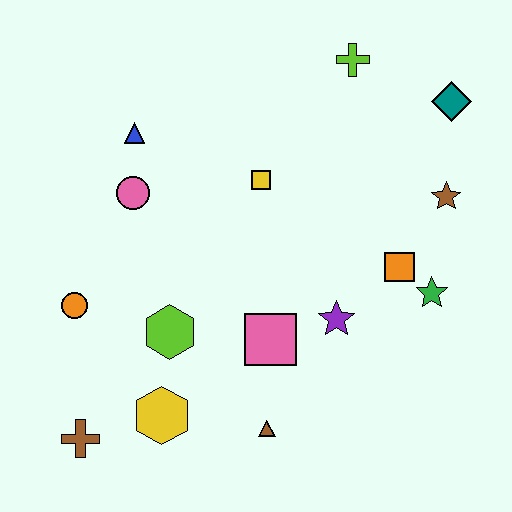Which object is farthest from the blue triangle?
The green star is farthest from the blue triangle.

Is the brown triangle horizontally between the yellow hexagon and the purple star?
Yes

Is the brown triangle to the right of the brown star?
No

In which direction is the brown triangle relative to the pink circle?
The brown triangle is below the pink circle.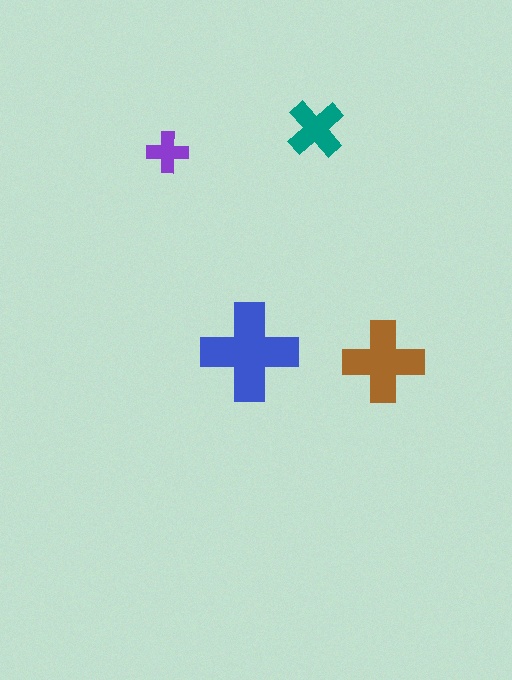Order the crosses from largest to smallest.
the blue one, the brown one, the teal one, the purple one.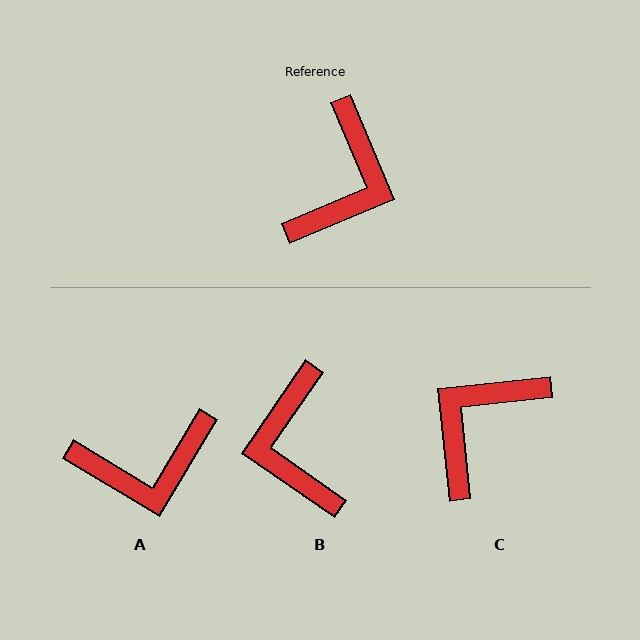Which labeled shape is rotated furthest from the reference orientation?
C, about 163 degrees away.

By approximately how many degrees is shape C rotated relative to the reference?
Approximately 163 degrees counter-clockwise.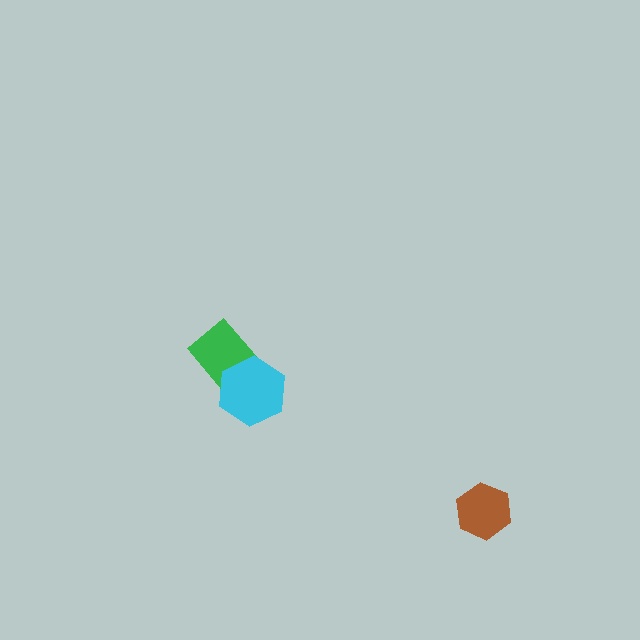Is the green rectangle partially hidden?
Yes, it is partially covered by another shape.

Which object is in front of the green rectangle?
The cyan hexagon is in front of the green rectangle.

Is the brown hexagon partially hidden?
No, no other shape covers it.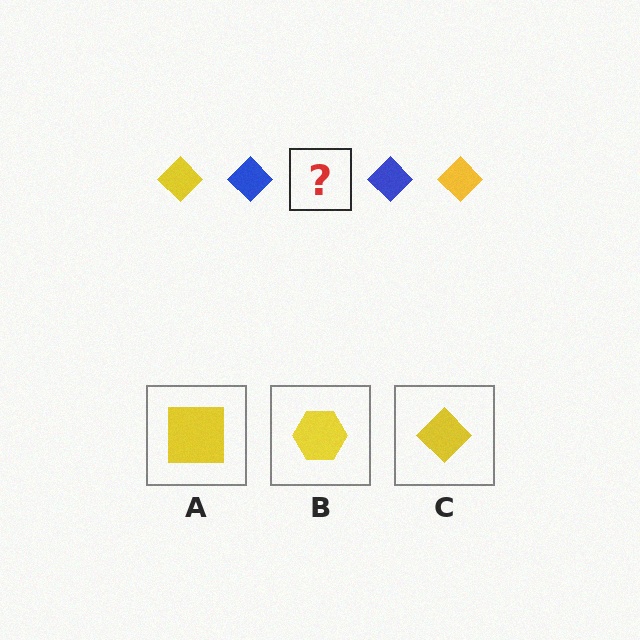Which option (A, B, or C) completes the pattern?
C.